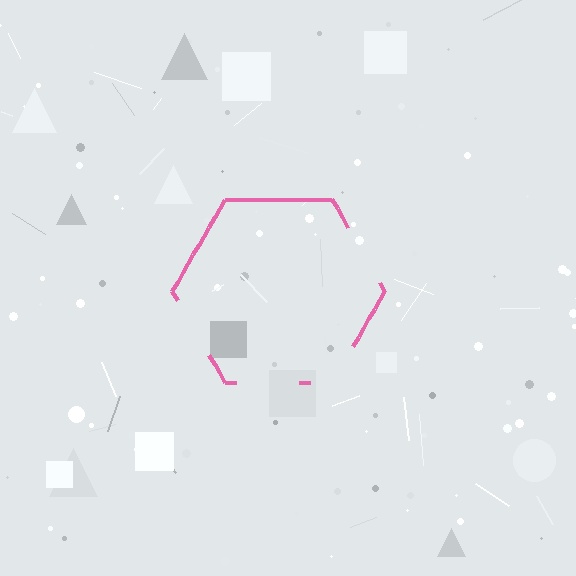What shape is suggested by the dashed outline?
The dashed outline suggests a hexagon.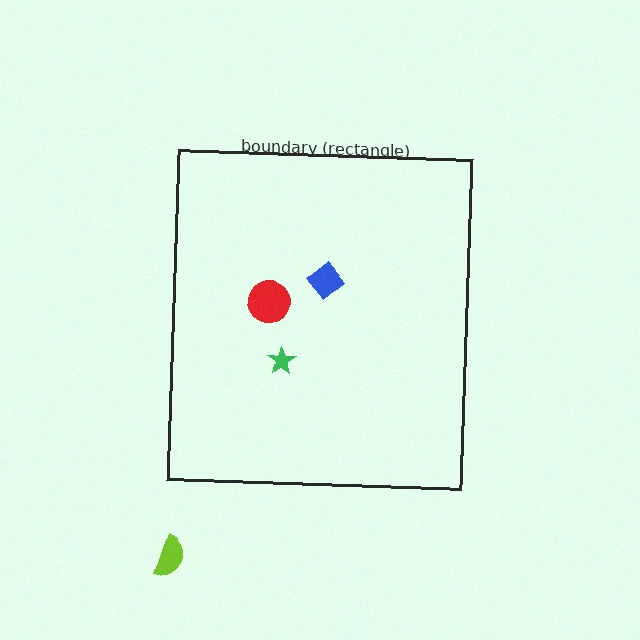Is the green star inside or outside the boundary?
Inside.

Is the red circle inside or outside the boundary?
Inside.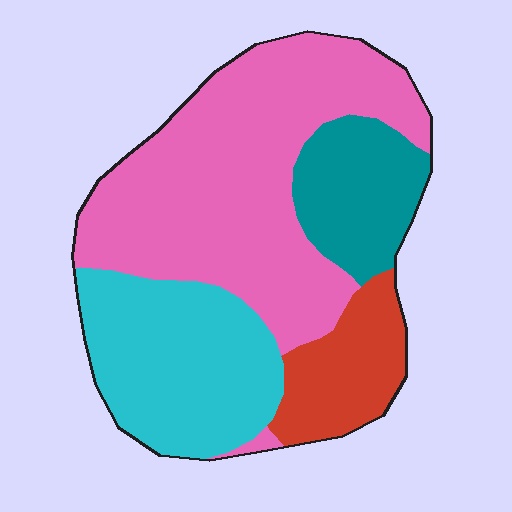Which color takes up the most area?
Pink, at roughly 50%.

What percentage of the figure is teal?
Teal covers around 15% of the figure.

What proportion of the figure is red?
Red covers around 10% of the figure.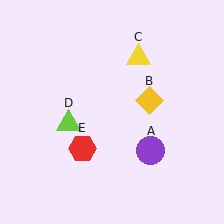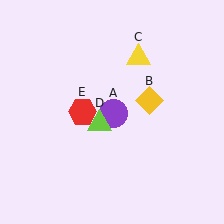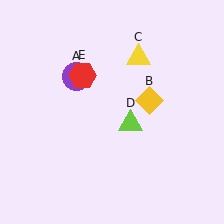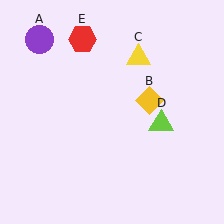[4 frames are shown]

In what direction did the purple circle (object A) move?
The purple circle (object A) moved up and to the left.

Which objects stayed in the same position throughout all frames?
Yellow diamond (object B) and yellow triangle (object C) remained stationary.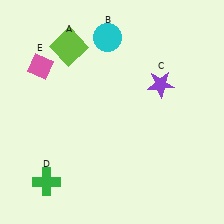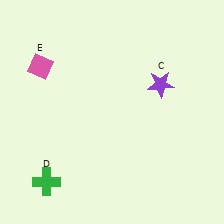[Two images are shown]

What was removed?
The cyan circle (B), the lime square (A) were removed in Image 2.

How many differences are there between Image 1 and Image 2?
There are 2 differences between the two images.